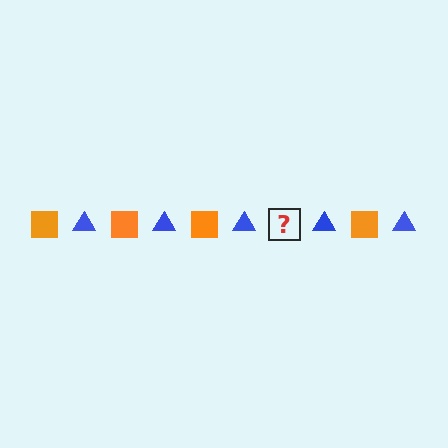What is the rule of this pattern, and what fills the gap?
The rule is that the pattern alternates between orange square and blue triangle. The gap should be filled with an orange square.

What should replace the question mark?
The question mark should be replaced with an orange square.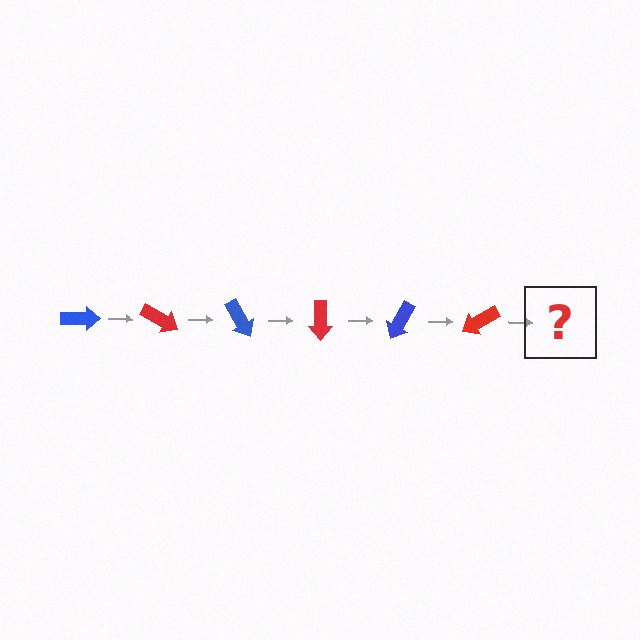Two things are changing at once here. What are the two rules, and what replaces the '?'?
The two rules are that it rotates 30 degrees each step and the color cycles through blue and red. The '?' should be a blue arrow, rotated 180 degrees from the start.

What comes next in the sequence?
The next element should be a blue arrow, rotated 180 degrees from the start.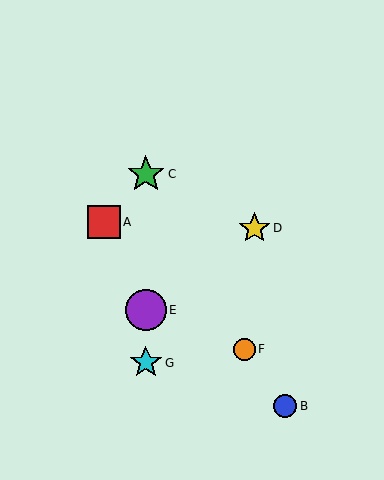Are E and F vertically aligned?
No, E is at x≈146 and F is at x≈244.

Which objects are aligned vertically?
Objects C, E, G are aligned vertically.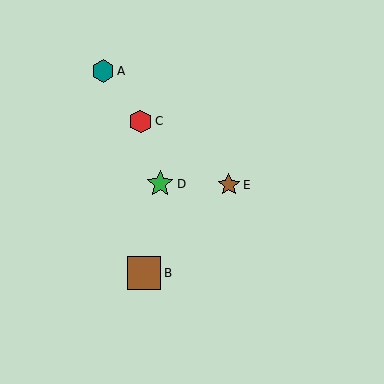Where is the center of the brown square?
The center of the brown square is at (144, 273).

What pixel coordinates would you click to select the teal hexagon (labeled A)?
Click at (103, 71) to select the teal hexagon A.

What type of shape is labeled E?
Shape E is a brown star.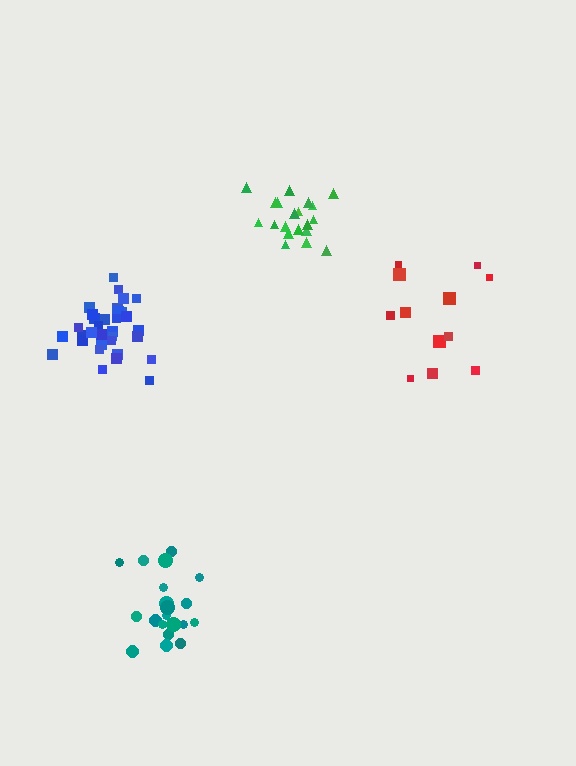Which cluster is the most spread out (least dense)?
Red.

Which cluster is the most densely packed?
Blue.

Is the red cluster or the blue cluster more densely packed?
Blue.